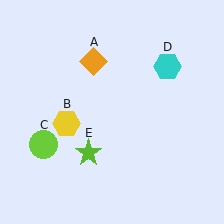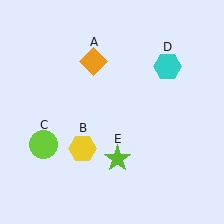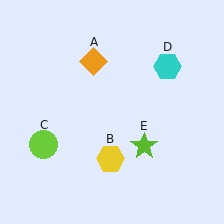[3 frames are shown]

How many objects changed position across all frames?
2 objects changed position: yellow hexagon (object B), lime star (object E).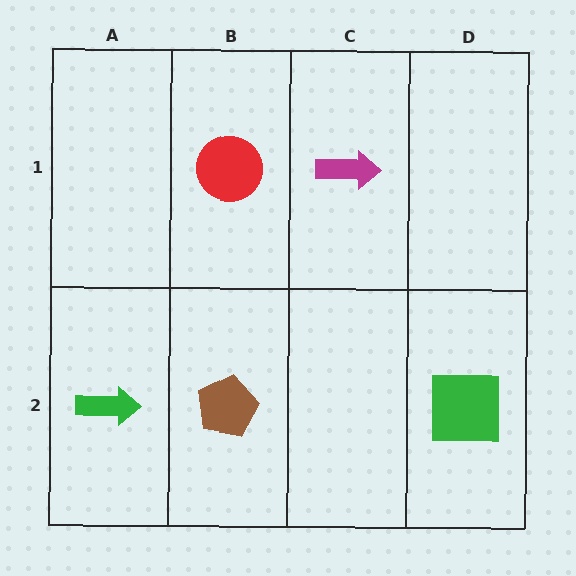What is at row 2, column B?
A brown pentagon.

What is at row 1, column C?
A magenta arrow.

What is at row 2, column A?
A green arrow.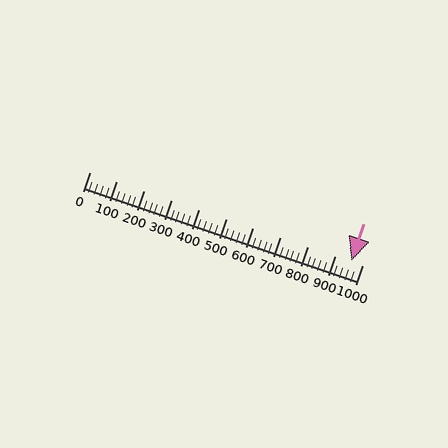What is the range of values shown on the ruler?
The ruler shows values from 0 to 1000.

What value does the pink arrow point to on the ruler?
The pink arrow points to approximately 960.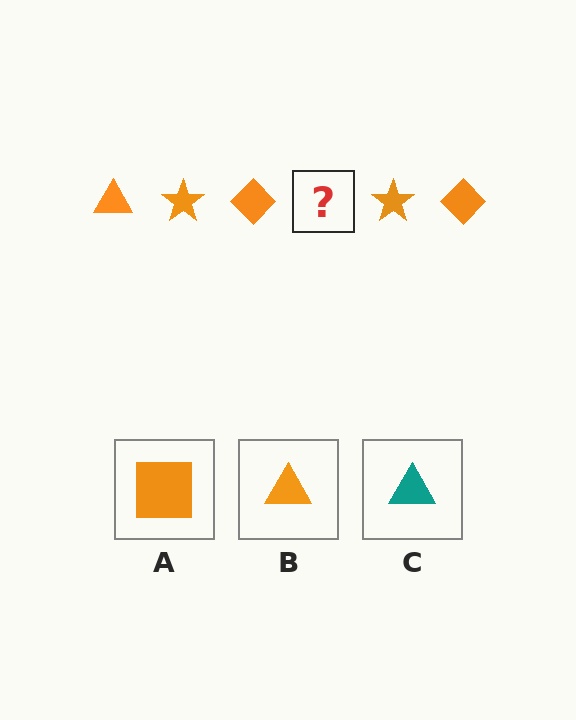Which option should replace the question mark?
Option B.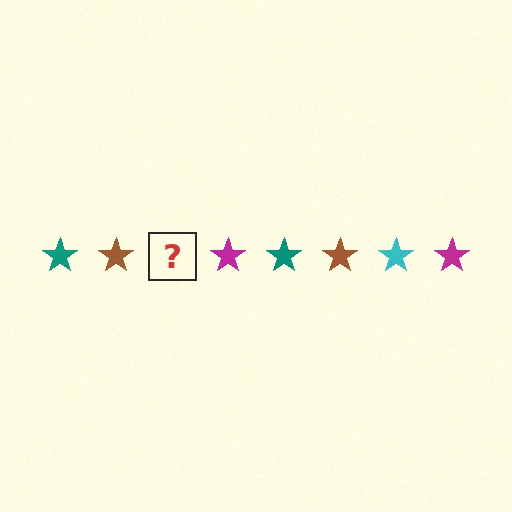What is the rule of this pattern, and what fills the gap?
The rule is that the pattern cycles through teal, brown, cyan, magenta stars. The gap should be filled with a cyan star.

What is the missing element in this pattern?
The missing element is a cyan star.